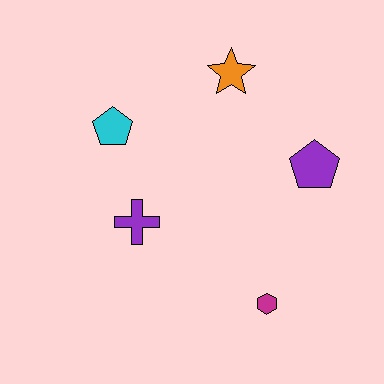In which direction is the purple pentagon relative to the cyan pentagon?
The purple pentagon is to the right of the cyan pentagon.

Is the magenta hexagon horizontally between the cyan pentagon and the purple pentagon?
Yes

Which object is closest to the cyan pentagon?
The purple cross is closest to the cyan pentagon.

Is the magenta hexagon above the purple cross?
No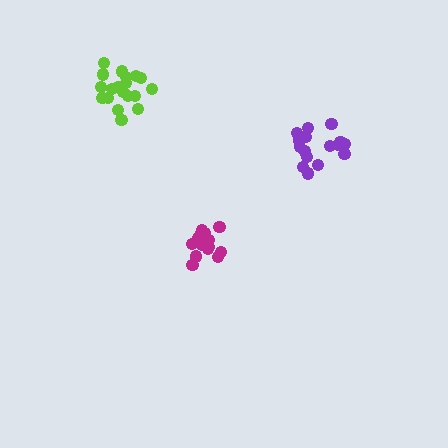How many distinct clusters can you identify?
There are 3 distinct clusters.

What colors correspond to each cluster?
The clusters are colored: purple, magenta, lime.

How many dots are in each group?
Group 1: 16 dots, Group 2: 14 dots, Group 3: 19 dots (49 total).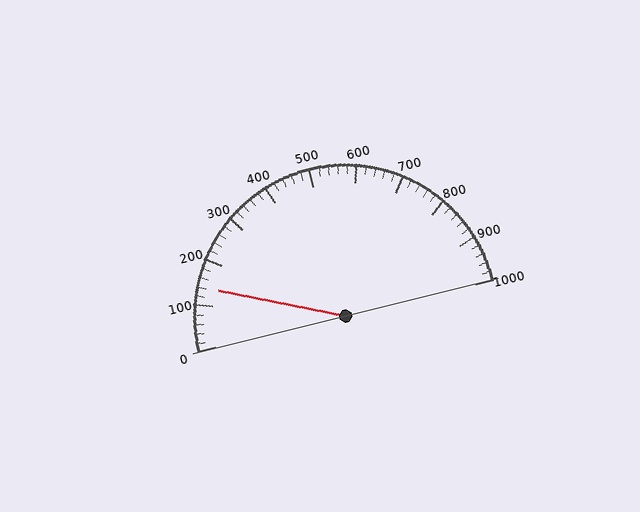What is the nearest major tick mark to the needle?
The nearest major tick mark is 100.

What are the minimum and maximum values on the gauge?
The gauge ranges from 0 to 1000.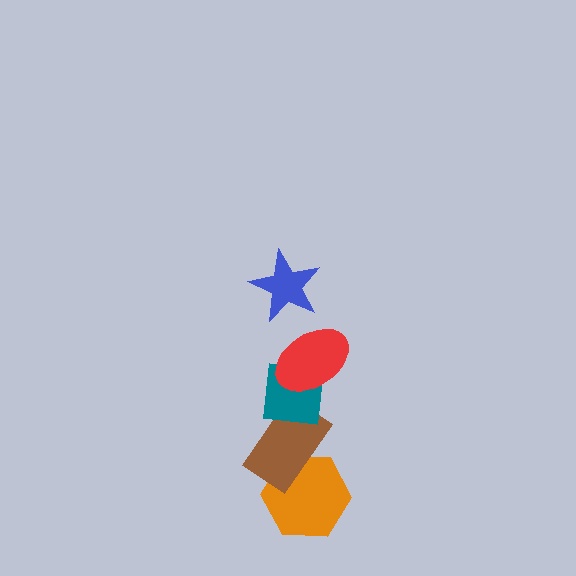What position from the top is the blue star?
The blue star is 1st from the top.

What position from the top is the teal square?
The teal square is 3rd from the top.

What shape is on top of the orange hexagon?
The brown rectangle is on top of the orange hexagon.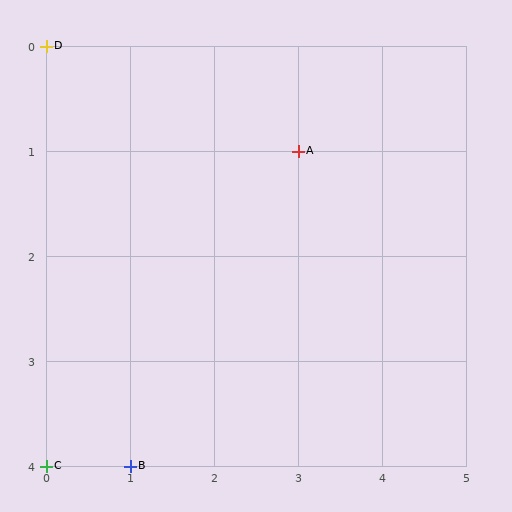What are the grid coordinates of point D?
Point D is at grid coordinates (0, 0).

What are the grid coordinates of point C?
Point C is at grid coordinates (0, 4).